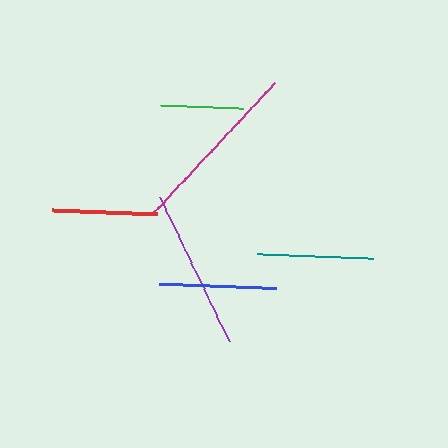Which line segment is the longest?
The magenta line is the longest at approximately 178 pixels.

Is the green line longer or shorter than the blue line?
The blue line is longer than the green line.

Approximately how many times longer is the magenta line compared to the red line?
The magenta line is approximately 1.7 times the length of the red line.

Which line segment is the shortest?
The green line is the shortest at approximately 83 pixels.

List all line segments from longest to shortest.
From longest to shortest: magenta, purple, blue, teal, red, green.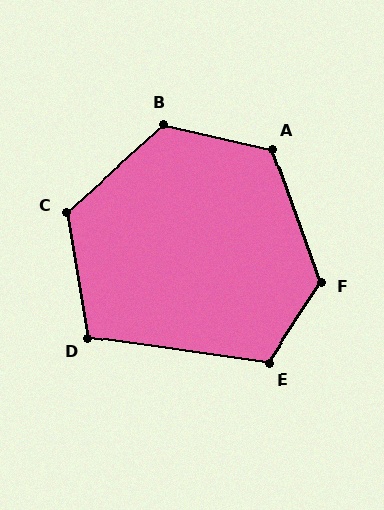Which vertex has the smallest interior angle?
D, at approximately 108 degrees.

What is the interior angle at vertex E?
Approximately 115 degrees (obtuse).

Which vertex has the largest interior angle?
F, at approximately 126 degrees.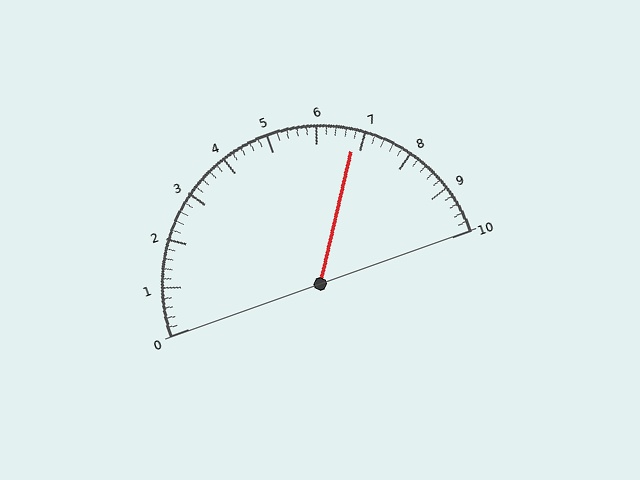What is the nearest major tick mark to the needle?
The nearest major tick mark is 7.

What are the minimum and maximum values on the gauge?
The gauge ranges from 0 to 10.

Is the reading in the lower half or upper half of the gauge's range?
The reading is in the upper half of the range (0 to 10).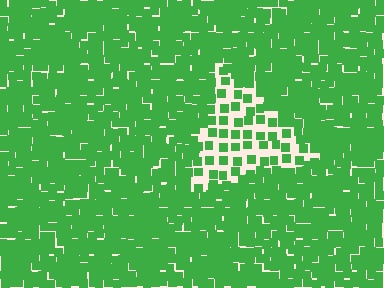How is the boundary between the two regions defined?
The boundary is defined by a change in element density (approximately 2.6x ratio). All elements are the same color, size, and shape.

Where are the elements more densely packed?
The elements are more densely packed outside the triangle boundary.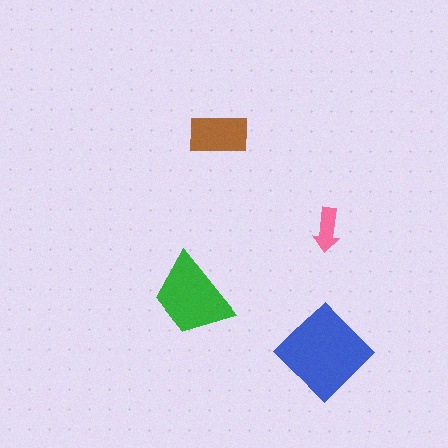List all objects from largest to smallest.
The blue diamond, the green trapezoid, the brown rectangle, the pink arrow.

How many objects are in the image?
There are 4 objects in the image.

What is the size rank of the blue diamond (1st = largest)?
1st.